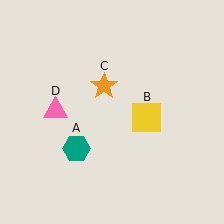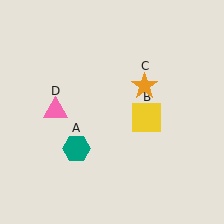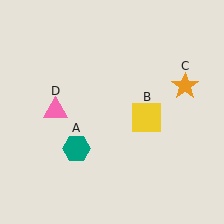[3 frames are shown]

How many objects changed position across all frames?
1 object changed position: orange star (object C).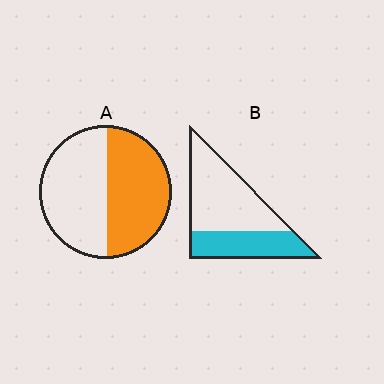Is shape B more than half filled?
No.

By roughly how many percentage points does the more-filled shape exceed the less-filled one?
By roughly 10 percentage points (A over B).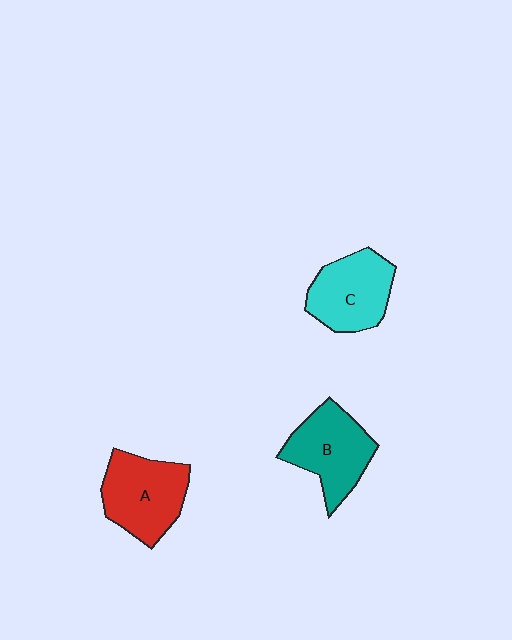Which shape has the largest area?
Shape A (red).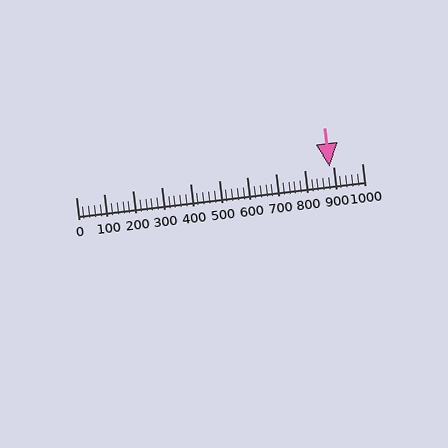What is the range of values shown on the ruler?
The ruler shows values from 0 to 1000.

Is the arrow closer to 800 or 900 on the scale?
The arrow is closer to 900.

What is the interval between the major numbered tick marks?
The major tick marks are spaced 100 units apart.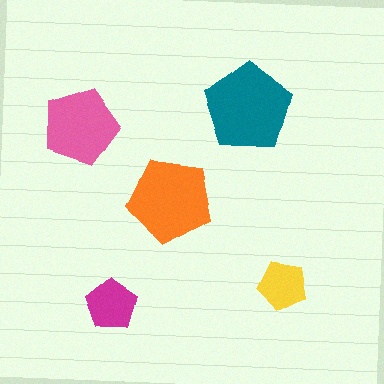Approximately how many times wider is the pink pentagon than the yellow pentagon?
About 1.5 times wider.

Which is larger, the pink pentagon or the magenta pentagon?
The pink one.